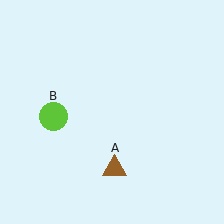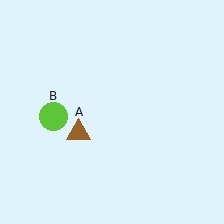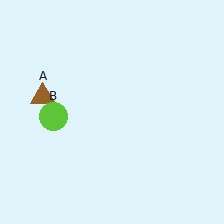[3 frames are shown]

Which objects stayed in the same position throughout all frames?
Lime circle (object B) remained stationary.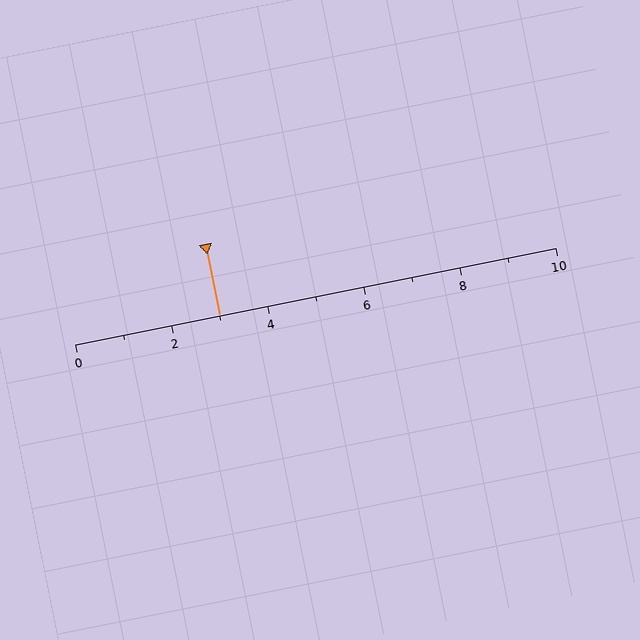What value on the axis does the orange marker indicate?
The marker indicates approximately 3.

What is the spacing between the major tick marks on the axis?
The major ticks are spaced 2 apart.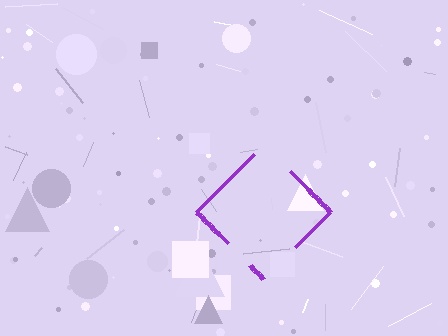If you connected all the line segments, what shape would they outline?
They would outline a diamond.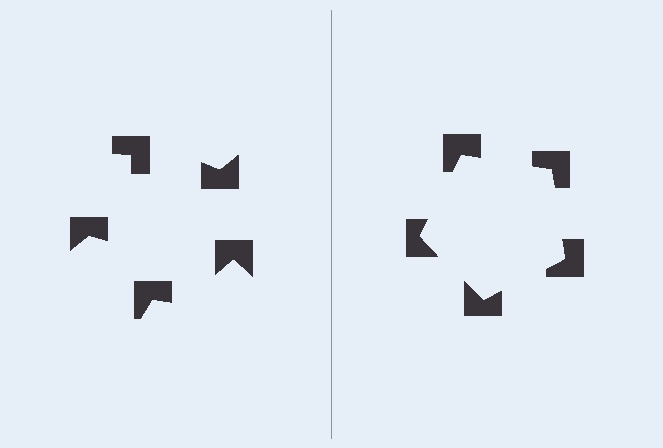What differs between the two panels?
The notched squares are positioned identically on both sides; only the wedge orientations differ. On the right they align to a pentagon; on the left they are misaligned.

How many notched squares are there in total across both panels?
10 — 5 on each side.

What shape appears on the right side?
An illusory pentagon.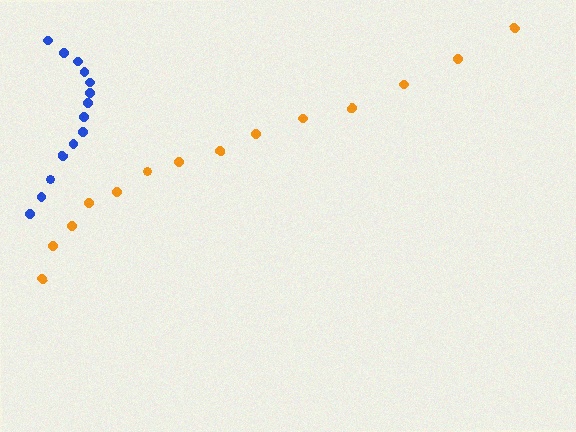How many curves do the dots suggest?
There are 2 distinct paths.